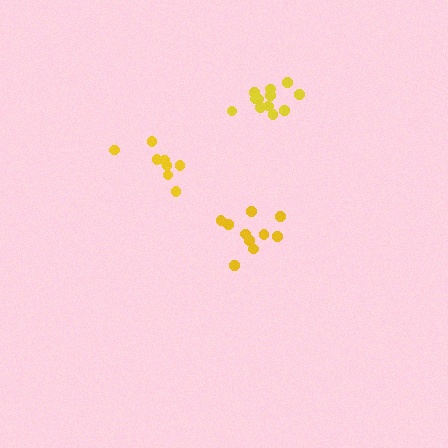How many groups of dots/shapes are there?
There are 3 groups.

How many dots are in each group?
Group 1: 8 dots, Group 2: 12 dots, Group 3: 10 dots (30 total).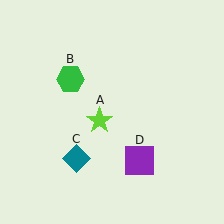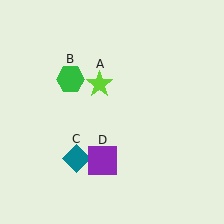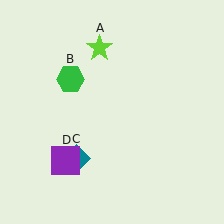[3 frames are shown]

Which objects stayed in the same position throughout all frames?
Green hexagon (object B) and teal diamond (object C) remained stationary.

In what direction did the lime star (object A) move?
The lime star (object A) moved up.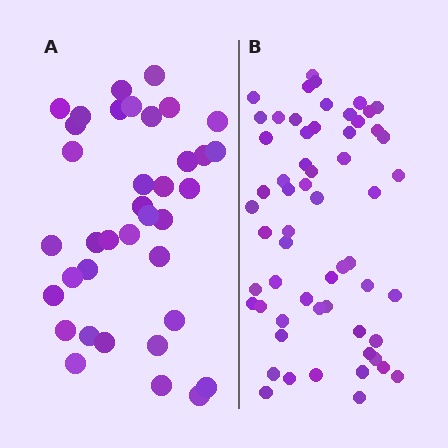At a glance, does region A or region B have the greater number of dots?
Region B (the right region) has more dots.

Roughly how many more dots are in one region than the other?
Region B has approximately 20 more dots than region A.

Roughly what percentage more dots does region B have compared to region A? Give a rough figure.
About 60% more.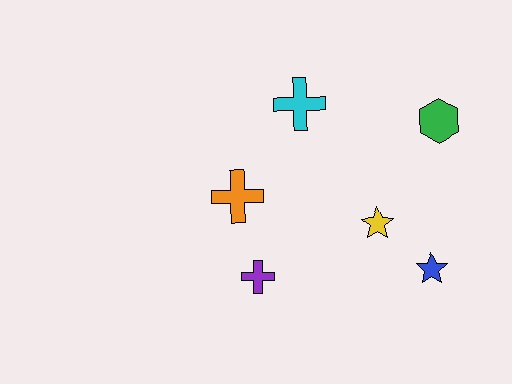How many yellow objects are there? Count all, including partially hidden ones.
There is 1 yellow object.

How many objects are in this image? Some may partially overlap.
There are 6 objects.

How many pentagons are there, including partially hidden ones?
There are no pentagons.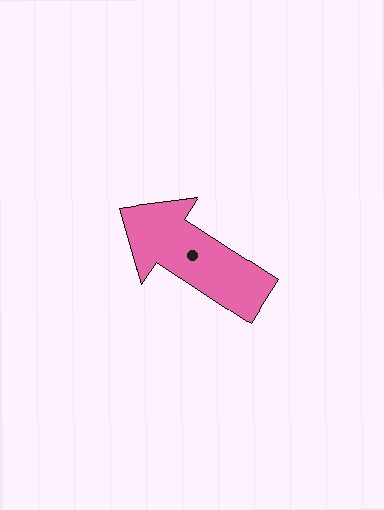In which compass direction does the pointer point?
Northwest.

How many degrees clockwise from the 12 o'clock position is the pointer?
Approximately 303 degrees.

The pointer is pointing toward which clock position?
Roughly 10 o'clock.